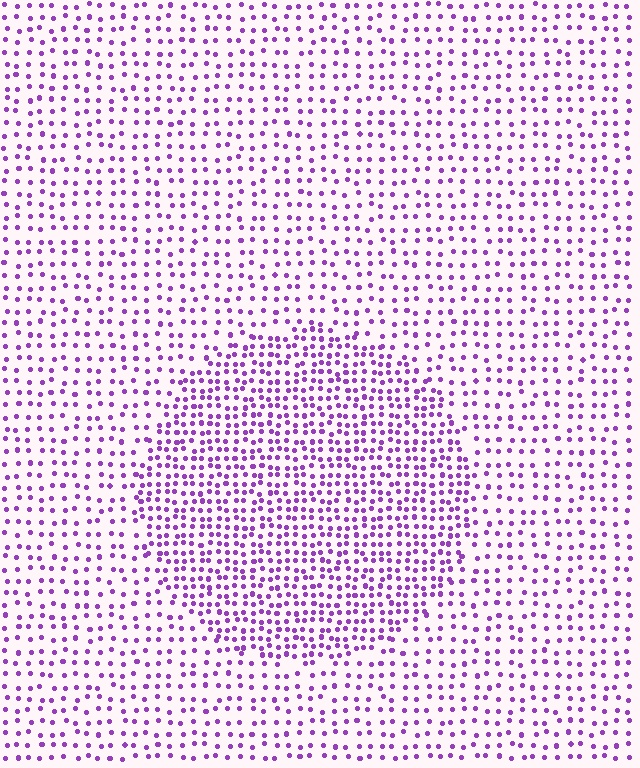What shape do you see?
I see a circle.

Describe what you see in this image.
The image contains small purple elements arranged at two different densities. A circle-shaped region is visible where the elements are more densely packed than the surrounding area.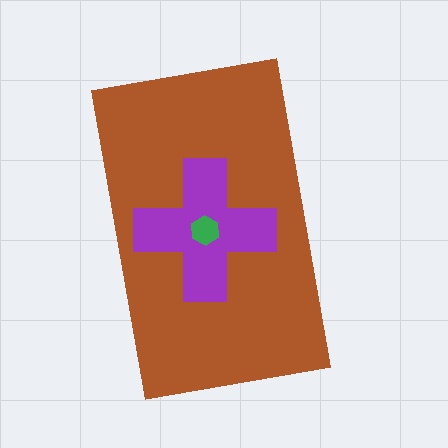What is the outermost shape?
The brown rectangle.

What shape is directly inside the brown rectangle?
The purple cross.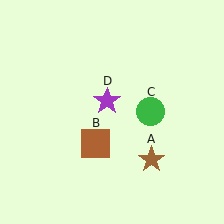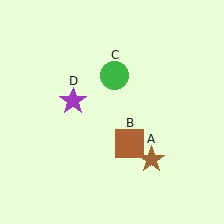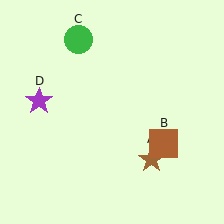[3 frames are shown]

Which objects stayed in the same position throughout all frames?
Brown star (object A) remained stationary.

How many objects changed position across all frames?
3 objects changed position: brown square (object B), green circle (object C), purple star (object D).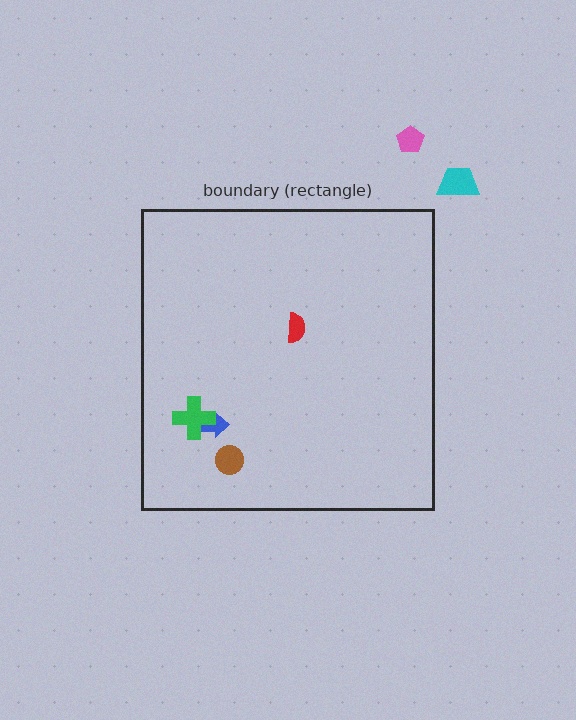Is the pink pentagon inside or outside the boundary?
Outside.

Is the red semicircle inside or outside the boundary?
Inside.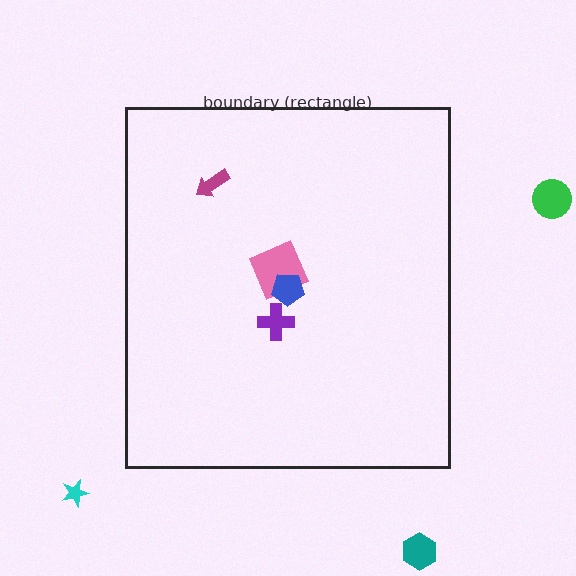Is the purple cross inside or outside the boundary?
Inside.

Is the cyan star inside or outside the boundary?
Outside.